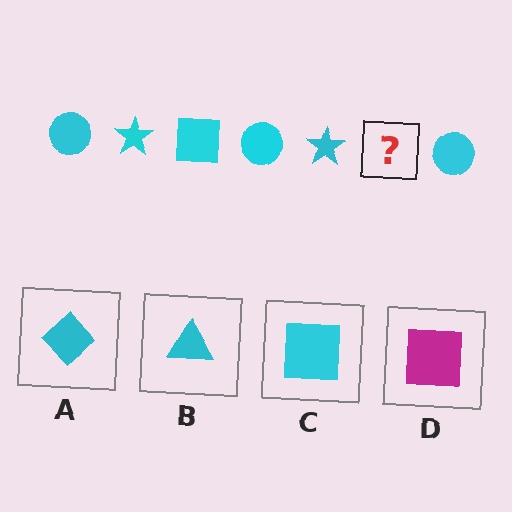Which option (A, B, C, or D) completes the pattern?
C.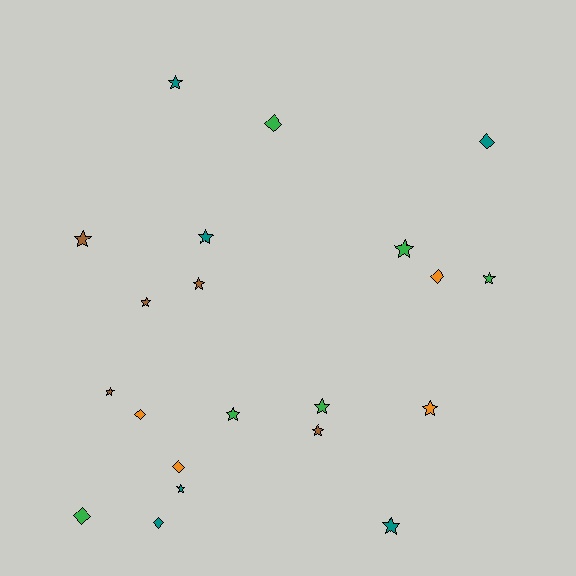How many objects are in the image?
There are 21 objects.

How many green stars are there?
There are 4 green stars.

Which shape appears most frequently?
Star, with 14 objects.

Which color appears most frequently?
Green, with 6 objects.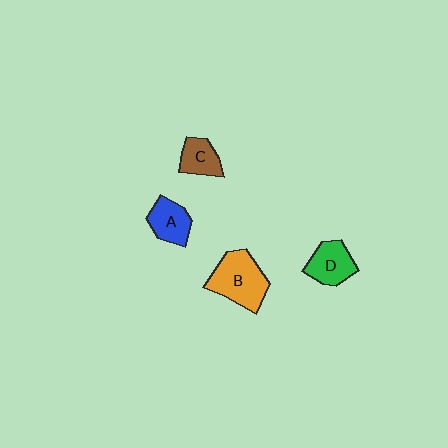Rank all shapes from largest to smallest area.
From largest to smallest: B (orange), D (green), A (blue), C (brown).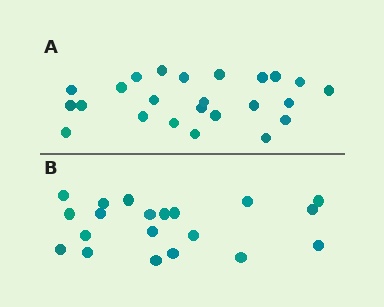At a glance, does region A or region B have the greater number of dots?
Region A (the top region) has more dots.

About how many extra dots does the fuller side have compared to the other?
Region A has about 4 more dots than region B.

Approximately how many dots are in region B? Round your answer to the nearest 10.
About 20 dots.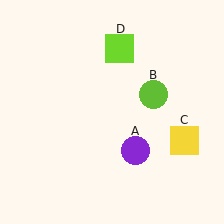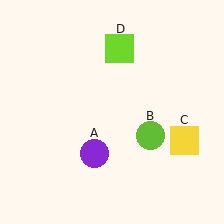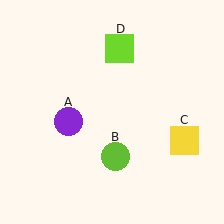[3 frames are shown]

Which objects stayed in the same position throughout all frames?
Yellow square (object C) and lime square (object D) remained stationary.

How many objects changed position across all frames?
2 objects changed position: purple circle (object A), lime circle (object B).